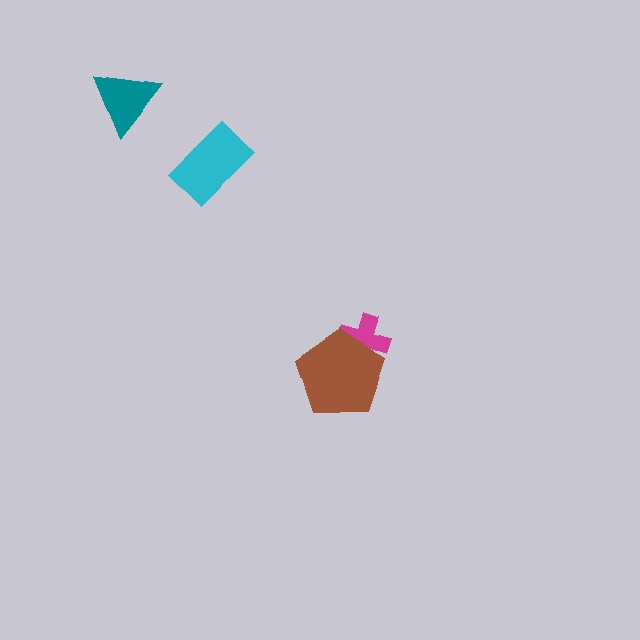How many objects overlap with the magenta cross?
1 object overlaps with the magenta cross.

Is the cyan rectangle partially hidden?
No, no other shape covers it.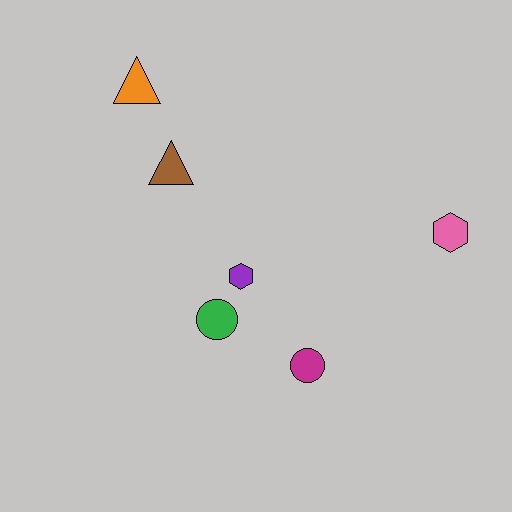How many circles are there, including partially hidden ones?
There are 2 circles.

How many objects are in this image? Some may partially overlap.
There are 6 objects.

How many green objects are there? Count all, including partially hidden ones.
There is 1 green object.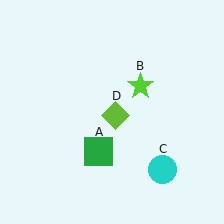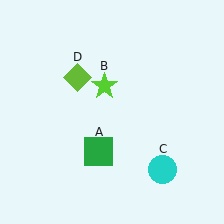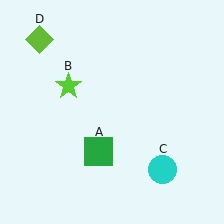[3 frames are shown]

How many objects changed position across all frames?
2 objects changed position: lime star (object B), lime diamond (object D).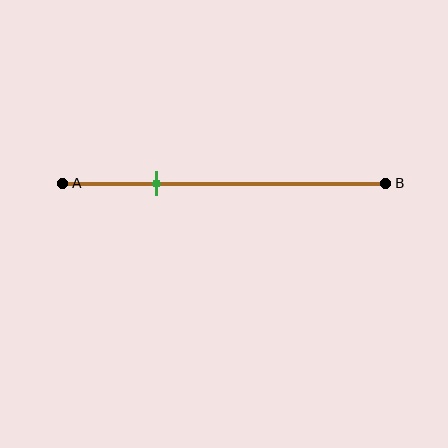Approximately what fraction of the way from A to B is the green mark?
The green mark is approximately 30% of the way from A to B.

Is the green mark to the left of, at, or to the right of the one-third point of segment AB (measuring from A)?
The green mark is to the left of the one-third point of segment AB.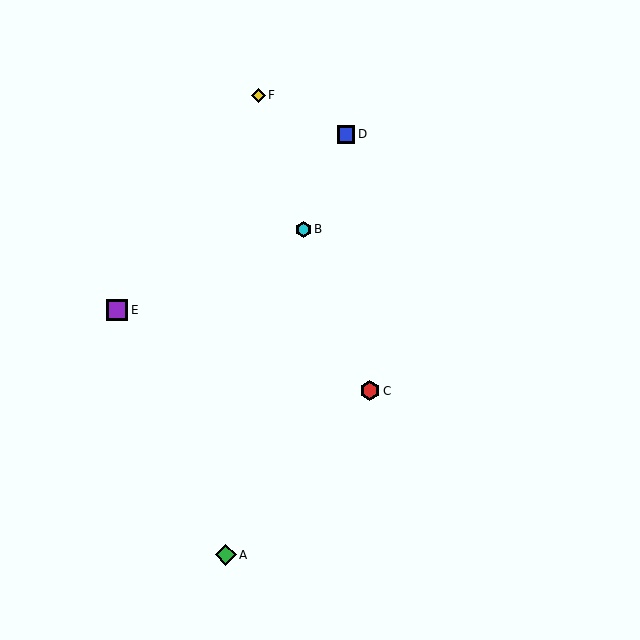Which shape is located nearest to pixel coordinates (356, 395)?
The red hexagon (labeled C) at (370, 391) is nearest to that location.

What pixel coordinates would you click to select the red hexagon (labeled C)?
Click at (370, 391) to select the red hexagon C.